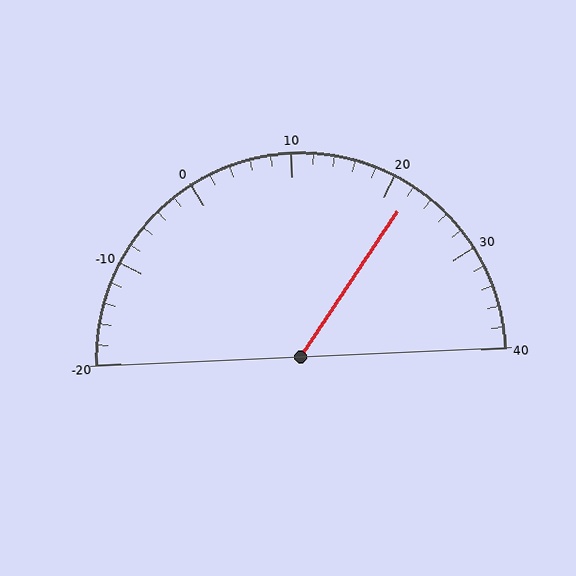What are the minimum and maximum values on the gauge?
The gauge ranges from -20 to 40.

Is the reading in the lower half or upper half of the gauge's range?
The reading is in the upper half of the range (-20 to 40).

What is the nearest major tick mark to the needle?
The nearest major tick mark is 20.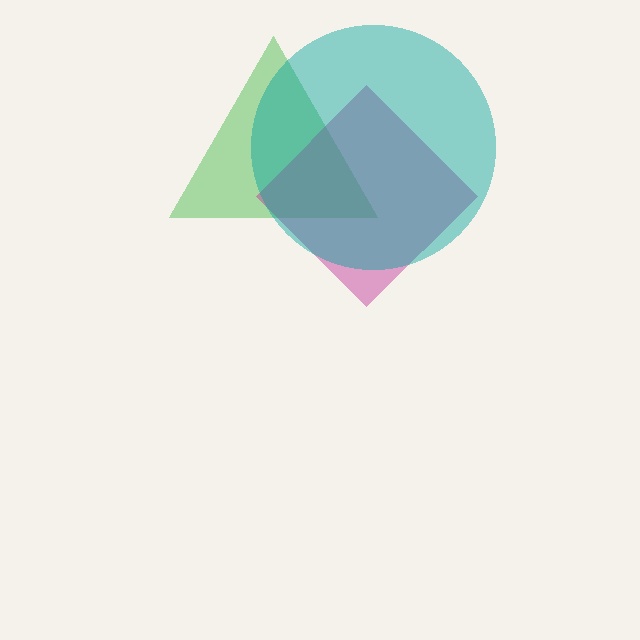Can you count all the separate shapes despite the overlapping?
Yes, there are 3 separate shapes.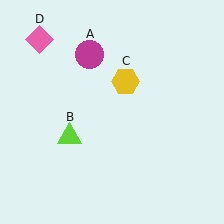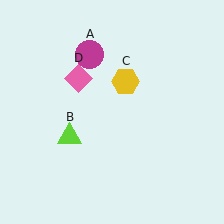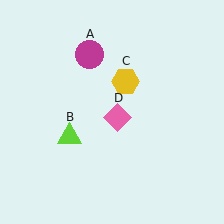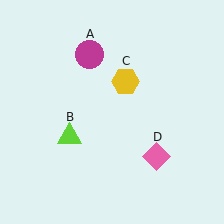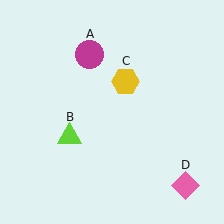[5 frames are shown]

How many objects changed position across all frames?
1 object changed position: pink diamond (object D).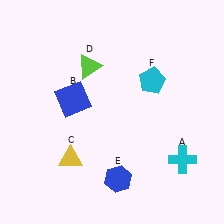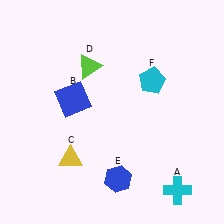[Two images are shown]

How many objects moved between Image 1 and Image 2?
1 object moved between the two images.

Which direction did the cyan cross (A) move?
The cyan cross (A) moved down.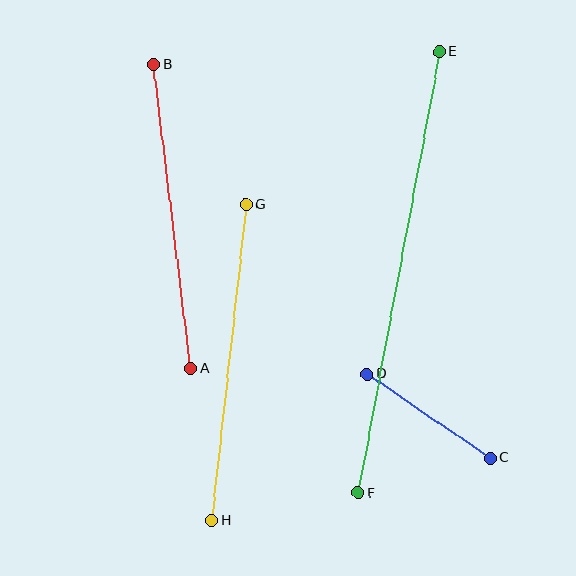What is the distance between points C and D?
The distance is approximately 149 pixels.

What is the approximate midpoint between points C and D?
The midpoint is at approximately (429, 416) pixels.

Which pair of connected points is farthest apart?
Points E and F are farthest apart.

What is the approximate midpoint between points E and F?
The midpoint is at approximately (399, 272) pixels.